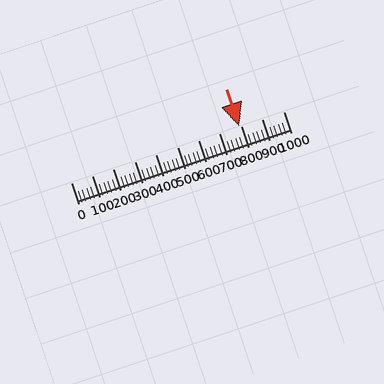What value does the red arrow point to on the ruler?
The red arrow points to approximately 794.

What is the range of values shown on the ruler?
The ruler shows values from 0 to 1000.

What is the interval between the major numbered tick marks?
The major tick marks are spaced 100 units apart.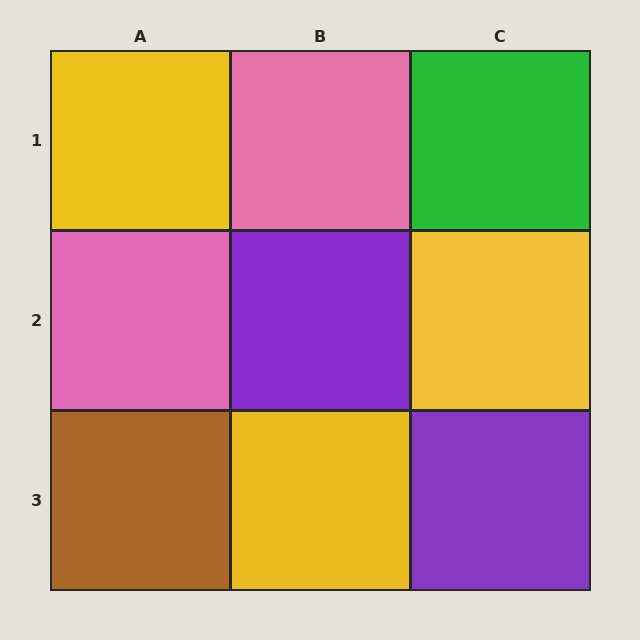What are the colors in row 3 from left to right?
Brown, yellow, purple.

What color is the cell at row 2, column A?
Pink.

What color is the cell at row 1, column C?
Green.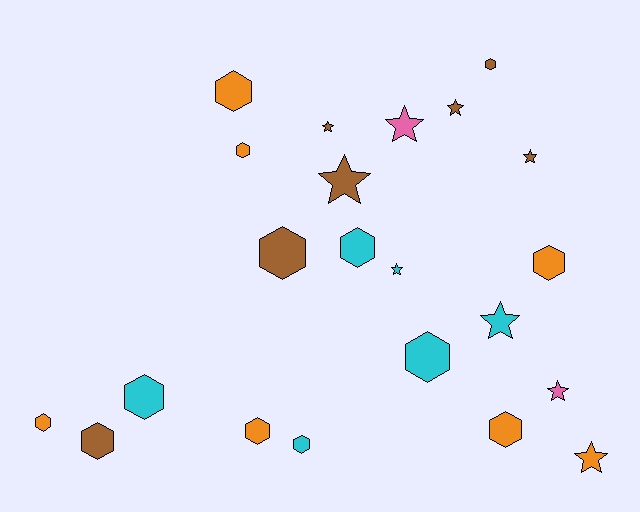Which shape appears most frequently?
Hexagon, with 13 objects.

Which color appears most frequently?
Brown, with 7 objects.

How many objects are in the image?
There are 22 objects.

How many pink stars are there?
There are 2 pink stars.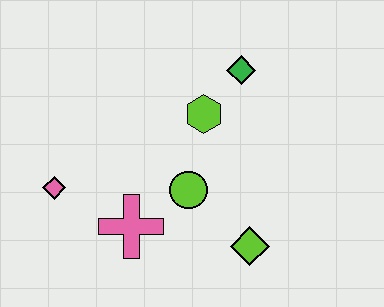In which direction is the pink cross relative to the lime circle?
The pink cross is to the left of the lime circle.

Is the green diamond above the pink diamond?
Yes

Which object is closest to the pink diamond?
The pink cross is closest to the pink diamond.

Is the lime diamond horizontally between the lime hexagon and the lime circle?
No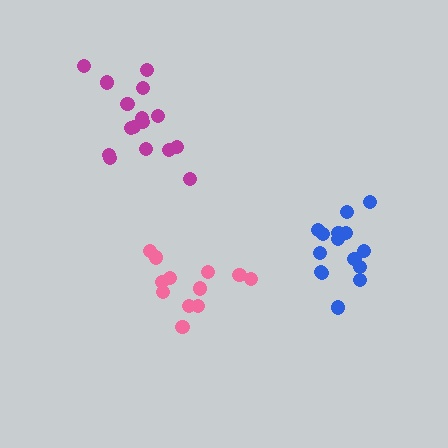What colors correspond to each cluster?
The clusters are colored: blue, pink, magenta.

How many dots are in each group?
Group 1: 15 dots, Group 2: 12 dots, Group 3: 16 dots (43 total).